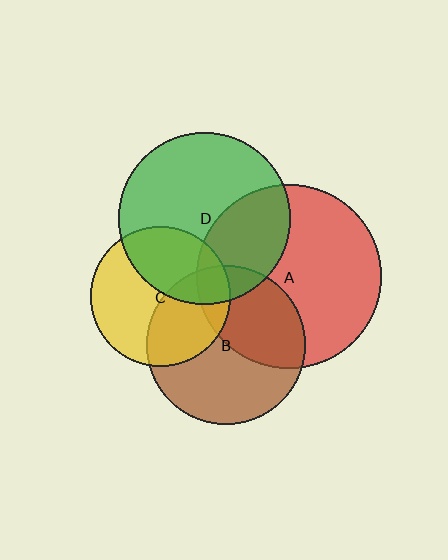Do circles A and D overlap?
Yes.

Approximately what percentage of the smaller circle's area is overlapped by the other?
Approximately 35%.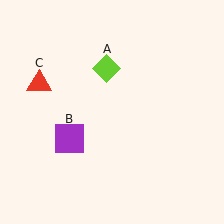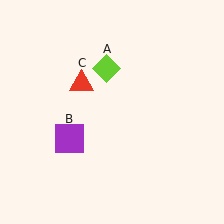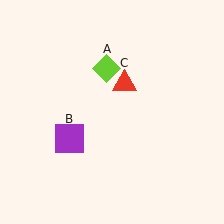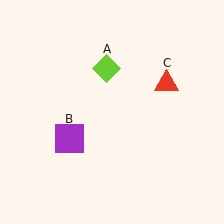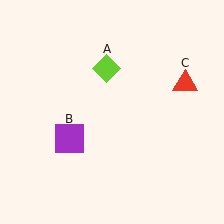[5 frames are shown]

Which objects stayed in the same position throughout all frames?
Lime diamond (object A) and purple square (object B) remained stationary.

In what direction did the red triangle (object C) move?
The red triangle (object C) moved right.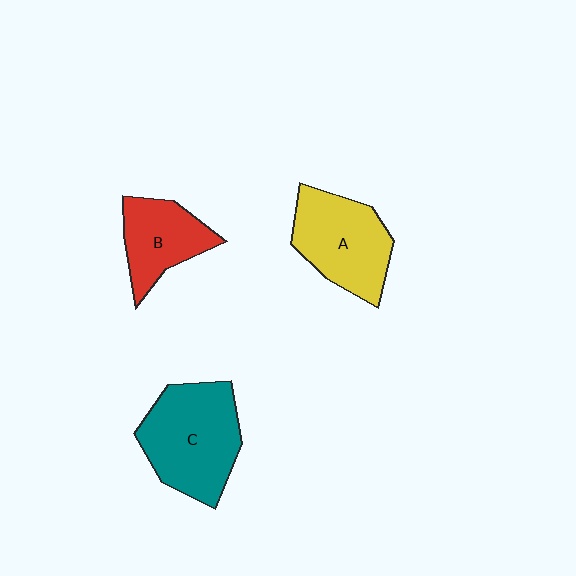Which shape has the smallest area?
Shape B (red).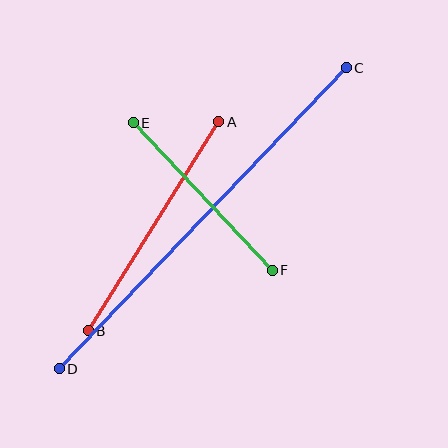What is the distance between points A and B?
The distance is approximately 247 pixels.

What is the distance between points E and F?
The distance is approximately 202 pixels.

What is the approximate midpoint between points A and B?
The midpoint is at approximately (154, 226) pixels.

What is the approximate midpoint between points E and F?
The midpoint is at approximately (203, 196) pixels.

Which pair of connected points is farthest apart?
Points C and D are farthest apart.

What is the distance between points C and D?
The distance is approximately 416 pixels.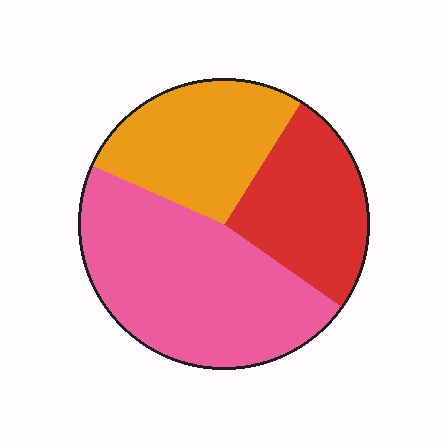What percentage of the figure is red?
Red takes up between a sixth and a third of the figure.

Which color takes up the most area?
Pink, at roughly 45%.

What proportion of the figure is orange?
Orange takes up between a quarter and a half of the figure.